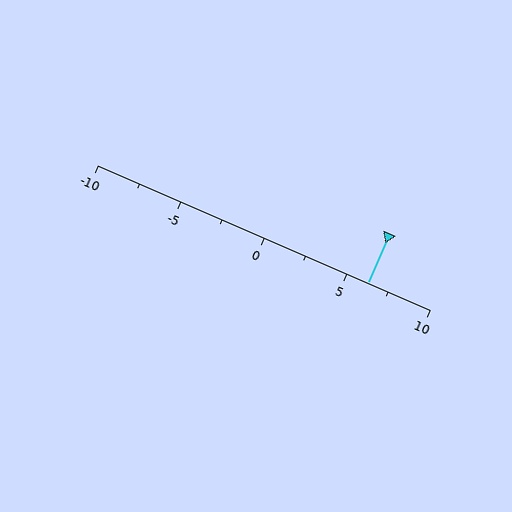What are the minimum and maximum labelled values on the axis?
The axis runs from -10 to 10.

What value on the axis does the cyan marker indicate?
The marker indicates approximately 6.2.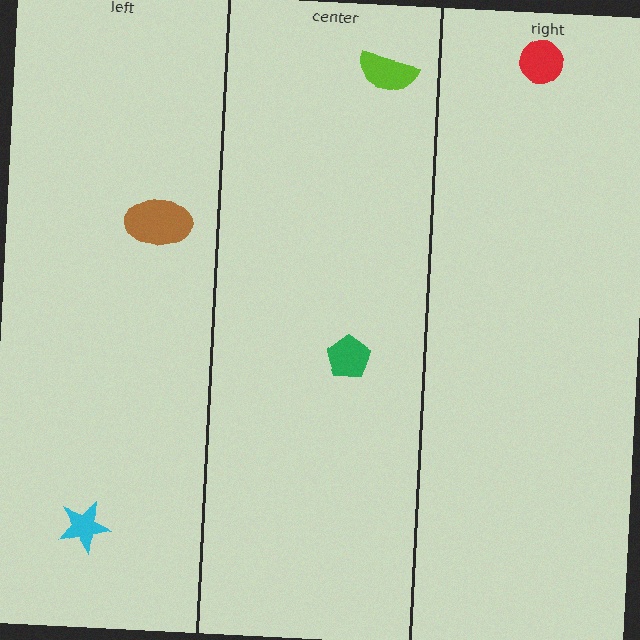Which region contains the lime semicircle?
The center region.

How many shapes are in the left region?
2.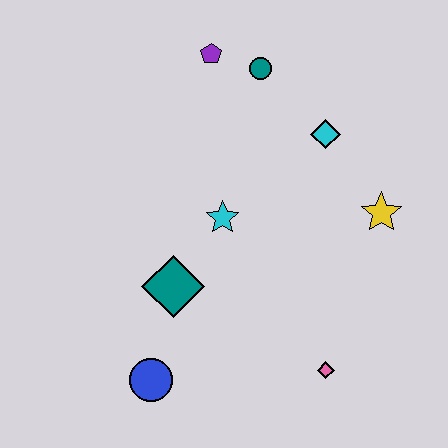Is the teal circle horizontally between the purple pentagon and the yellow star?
Yes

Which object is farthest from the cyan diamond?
The blue circle is farthest from the cyan diamond.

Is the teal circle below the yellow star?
No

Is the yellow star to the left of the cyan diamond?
No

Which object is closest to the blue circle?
The teal diamond is closest to the blue circle.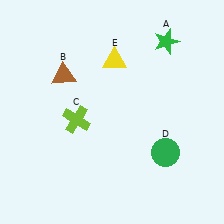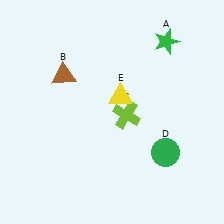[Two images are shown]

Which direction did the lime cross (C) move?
The lime cross (C) moved right.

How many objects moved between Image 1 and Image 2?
2 objects moved between the two images.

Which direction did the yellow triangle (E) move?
The yellow triangle (E) moved down.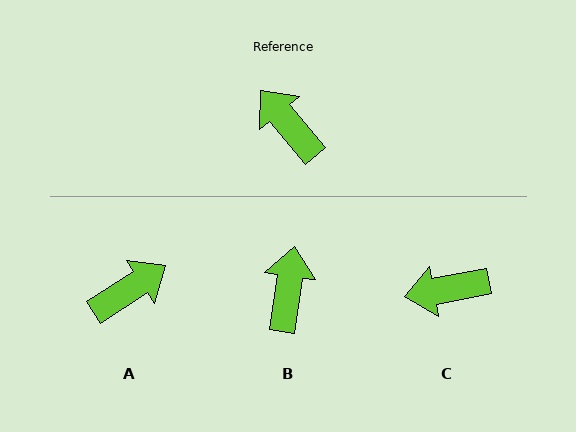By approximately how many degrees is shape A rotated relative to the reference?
Approximately 97 degrees clockwise.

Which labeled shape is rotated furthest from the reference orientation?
A, about 97 degrees away.